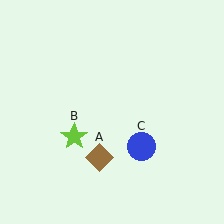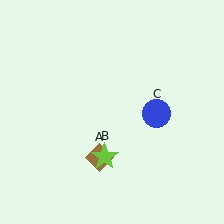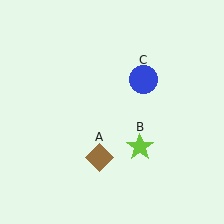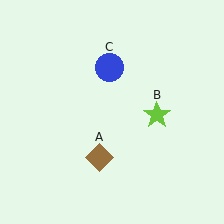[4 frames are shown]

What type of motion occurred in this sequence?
The lime star (object B), blue circle (object C) rotated counterclockwise around the center of the scene.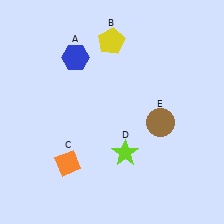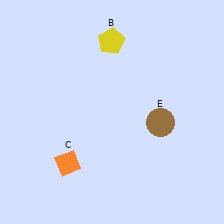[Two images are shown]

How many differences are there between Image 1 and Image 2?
There are 2 differences between the two images.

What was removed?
The blue hexagon (A), the lime star (D) were removed in Image 2.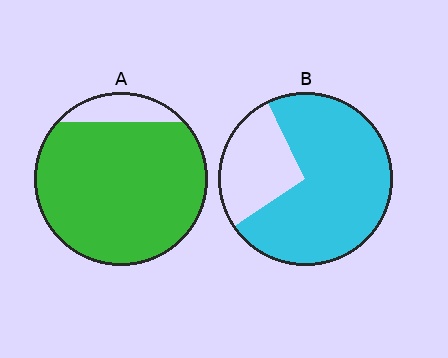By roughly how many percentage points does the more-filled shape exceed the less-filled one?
By roughly 15 percentage points (A over B).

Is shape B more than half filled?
Yes.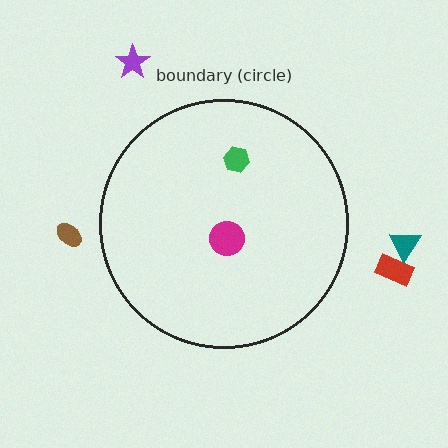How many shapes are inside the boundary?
2 inside, 4 outside.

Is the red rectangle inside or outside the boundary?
Outside.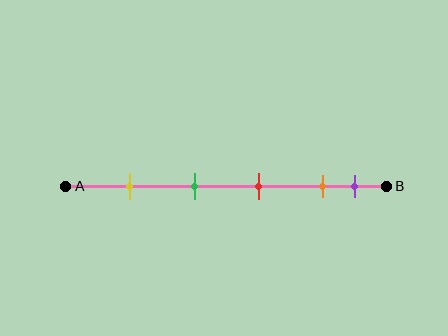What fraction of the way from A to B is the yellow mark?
The yellow mark is approximately 20% (0.2) of the way from A to B.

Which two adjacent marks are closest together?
The orange and purple marks are the closest adjacent pair.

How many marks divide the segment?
There are 5 marks dividing the segment.